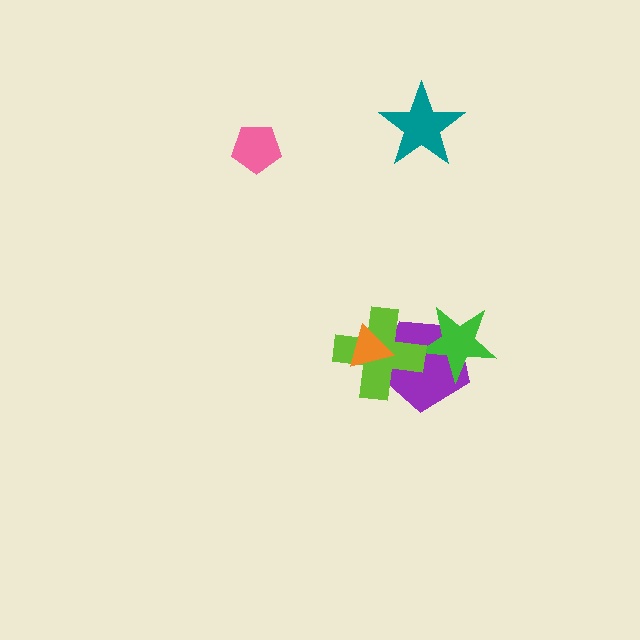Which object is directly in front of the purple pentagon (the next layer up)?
The green star is directly in front of the purple pentagon.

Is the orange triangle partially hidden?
No, no other shape covers it.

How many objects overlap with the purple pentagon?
3 objects overlap with the purple pentagon.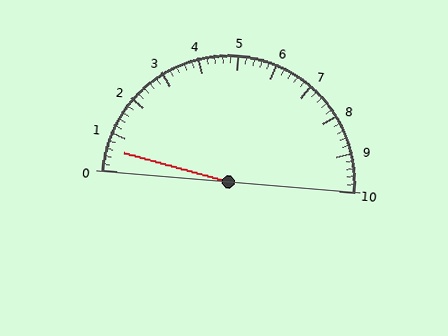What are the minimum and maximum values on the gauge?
The gauge ranges from 0 to 10.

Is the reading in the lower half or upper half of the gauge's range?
The reading is in the lower half of the range (0 to 10).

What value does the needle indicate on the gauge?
The needle indicates approximately 0.6.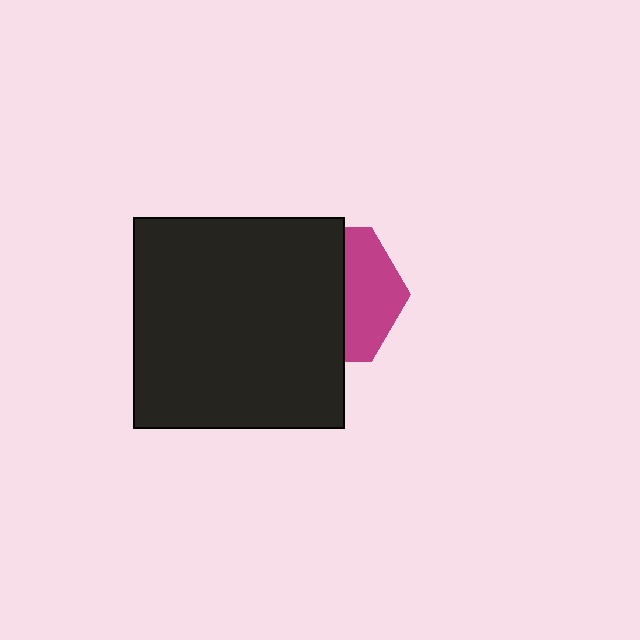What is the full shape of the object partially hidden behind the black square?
The partially hidden object is a magenta hexagon.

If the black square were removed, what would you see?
You would see the complete magenta hexagon.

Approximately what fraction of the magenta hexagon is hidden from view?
Roughly 61% of the magenta hexagon is hidden behind the black square.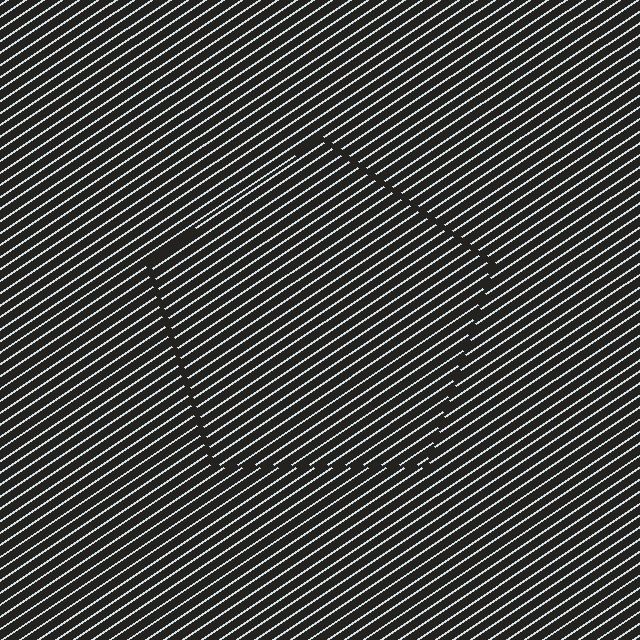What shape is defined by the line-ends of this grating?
An illusory pentagon. The interior of the shape contains the same grating, shifted by half a period — the contour is defined by the phase discontinuity where line-ends from the inner and outer gratings abut.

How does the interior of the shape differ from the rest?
The interior of the shape contains the same grating, shifted by half a period — the contour is defined by the phase discontinuity where line-ends from the inner and outer gratings abut.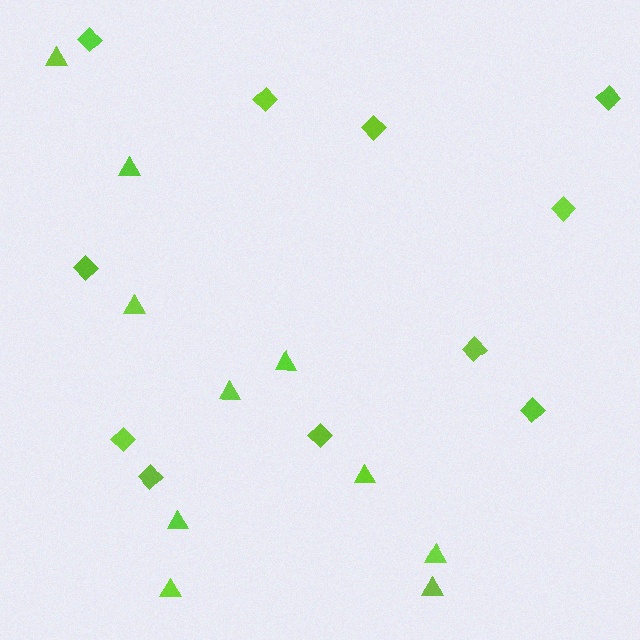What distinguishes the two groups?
There are 2 groups: one group of triangles (10) and one group of diamonds (11).